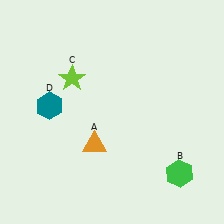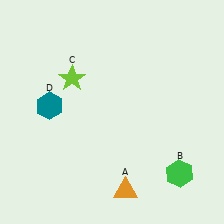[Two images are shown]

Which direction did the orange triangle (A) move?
The orange triangle (A) moved down.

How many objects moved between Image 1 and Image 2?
1 object moved between the two images.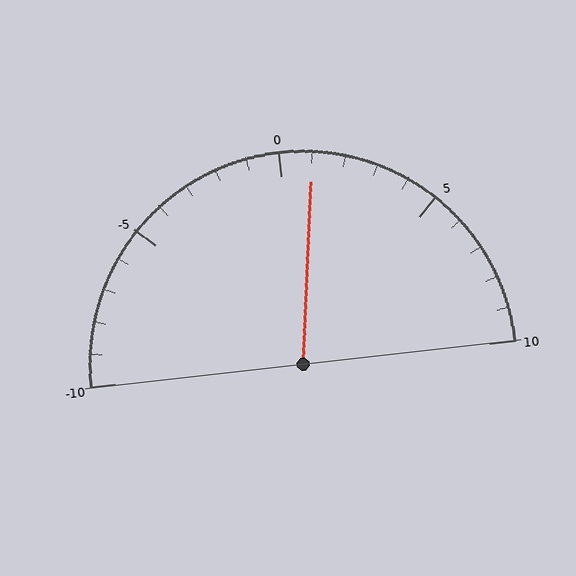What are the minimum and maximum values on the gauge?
The gauge ranges from -10 to 10.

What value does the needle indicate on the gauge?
The needle indicates approximately 1.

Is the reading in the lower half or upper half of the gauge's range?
The reading is in the upper half of the range (-10 to 10).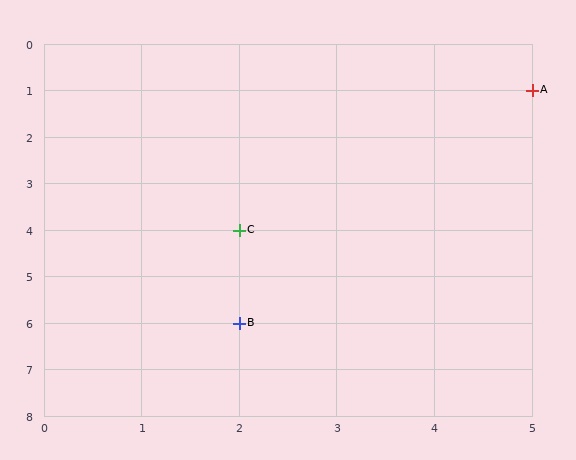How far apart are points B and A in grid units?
Points B and A are 3 columns and 5 rows apart (about 5.8 grid units diagonally).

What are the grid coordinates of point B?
Point B is at grid coordinates (2, 6).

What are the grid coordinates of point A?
Point A is at grid coordinates (5, 1).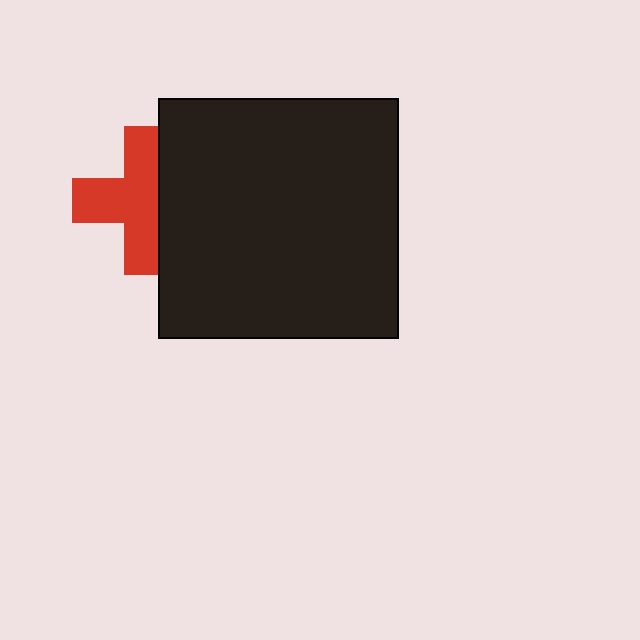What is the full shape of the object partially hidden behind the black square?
The partially hidden object is a red cross.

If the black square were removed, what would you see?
You would see the complete red cross.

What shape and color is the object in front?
The object in front is a black square.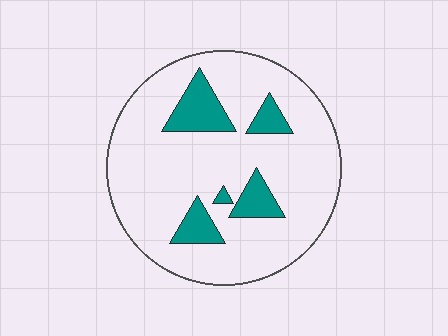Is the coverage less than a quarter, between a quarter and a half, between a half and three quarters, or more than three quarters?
Less than a quarter.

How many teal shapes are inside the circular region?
5.